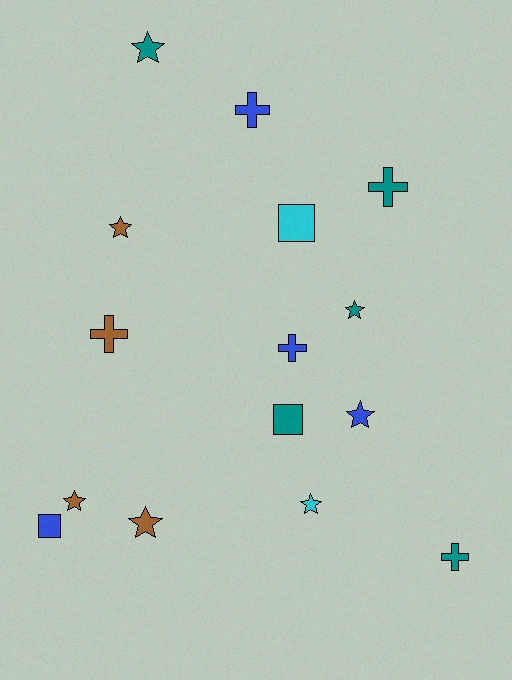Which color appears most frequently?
Teal, with 5 objects.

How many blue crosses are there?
There are 2 blue crosses.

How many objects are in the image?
There are 15 objects.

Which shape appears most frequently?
Star, with 7 objects.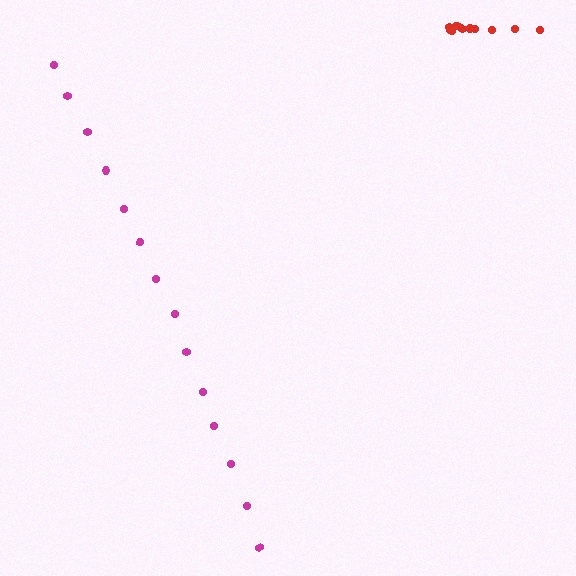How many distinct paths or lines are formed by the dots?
There are 2 distinct paths.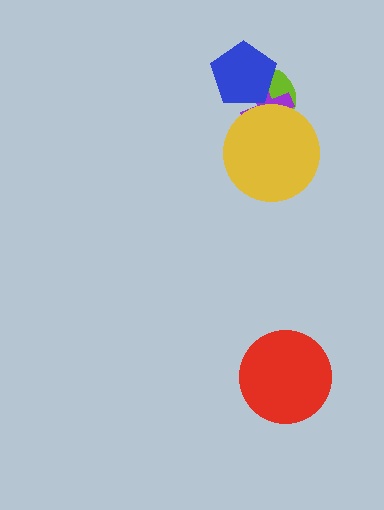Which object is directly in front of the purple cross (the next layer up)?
The blue pentagon is directly in front of the purple cross.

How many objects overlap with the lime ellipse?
3 objects overlap with the lime ellipse.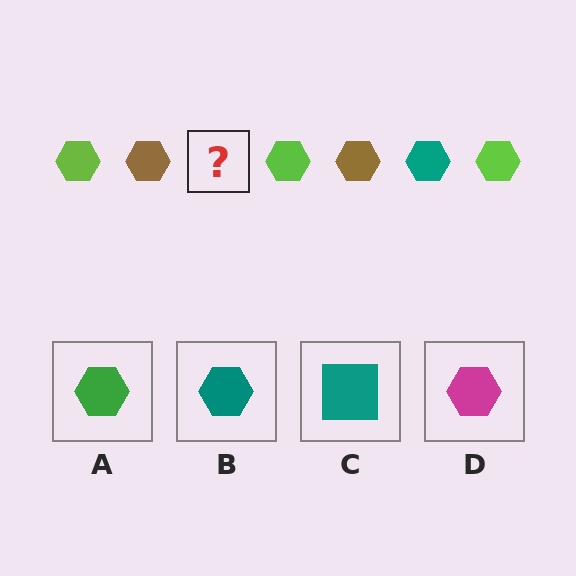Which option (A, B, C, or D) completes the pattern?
B.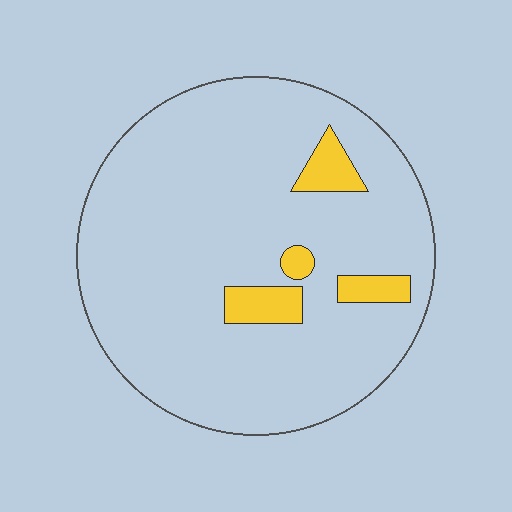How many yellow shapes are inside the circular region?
4.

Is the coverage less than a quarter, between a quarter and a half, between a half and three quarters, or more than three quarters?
Less than a quarter.